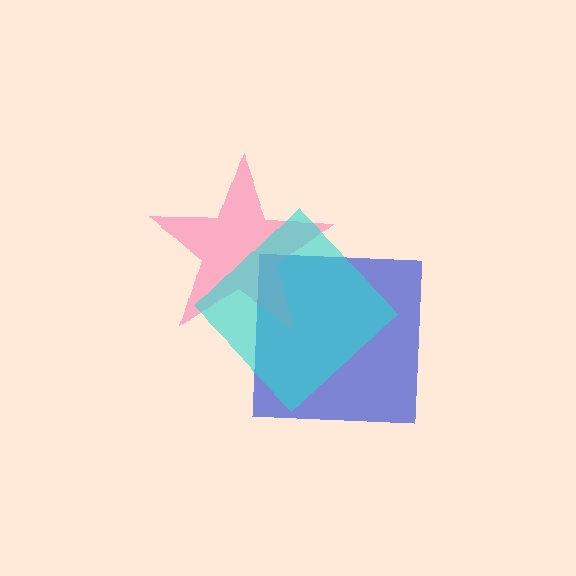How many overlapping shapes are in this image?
There are 3 overlapping shapes in the image.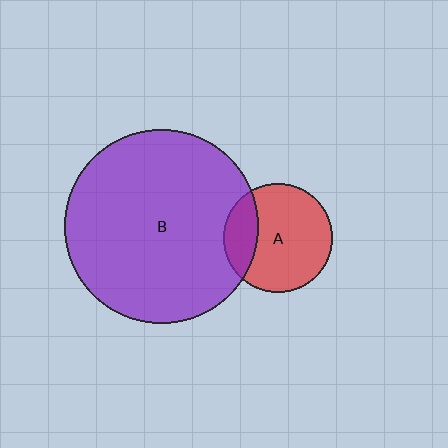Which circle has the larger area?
Circle B (purple).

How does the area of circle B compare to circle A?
Approximately 3.2 times.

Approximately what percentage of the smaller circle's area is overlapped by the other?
Approximately 25%.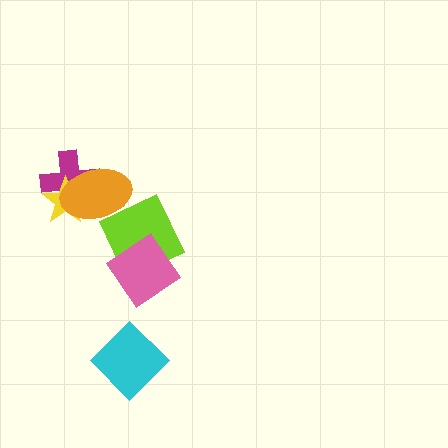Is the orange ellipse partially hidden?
No, no other shape covers it.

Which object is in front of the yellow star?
The orange ellipse is in front of the yellow star.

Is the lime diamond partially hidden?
Yes, it is partially covered by another shape.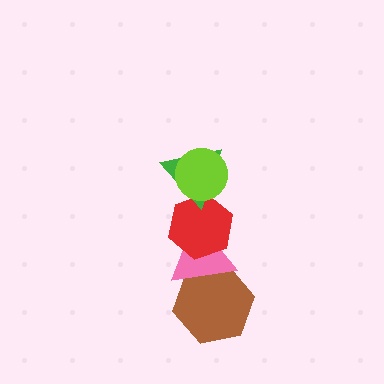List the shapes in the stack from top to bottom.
From top to bottom: the lime circle, the green triangle, the red hexagon, the pink triangle, the brown hexagon.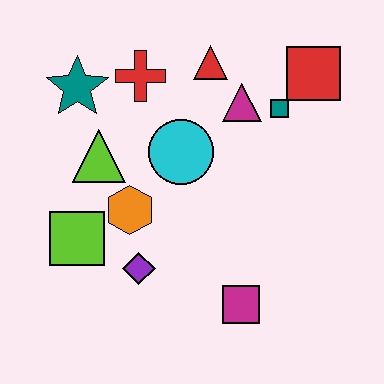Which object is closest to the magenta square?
The purple diamond is closest to the magenta square.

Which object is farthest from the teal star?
The magenta square is farthest from the teal star.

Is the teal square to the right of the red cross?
Yes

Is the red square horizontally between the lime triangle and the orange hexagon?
No